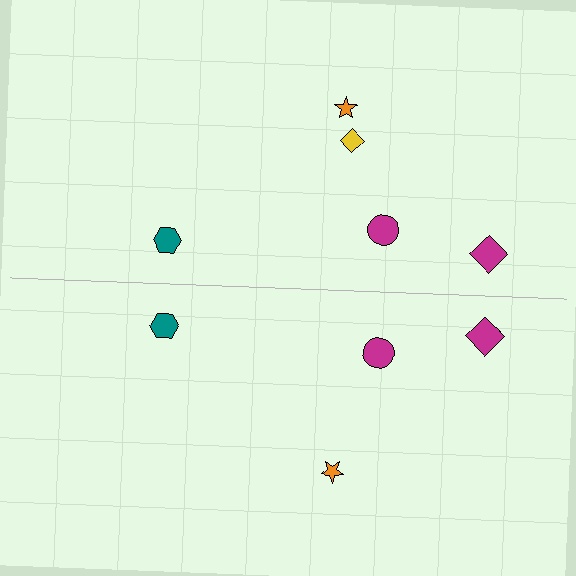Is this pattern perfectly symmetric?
No, the pattern is not perfectly symmetric. A yellow diamond is missing from the bottom side.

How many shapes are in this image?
There are 9 shapes in this image.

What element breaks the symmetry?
A yellow diamond is missing from the bottom side.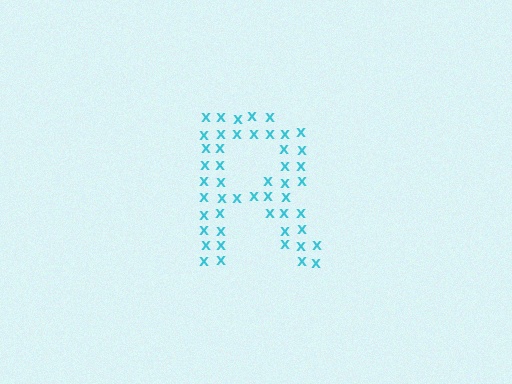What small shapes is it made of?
It is made of small letter X's.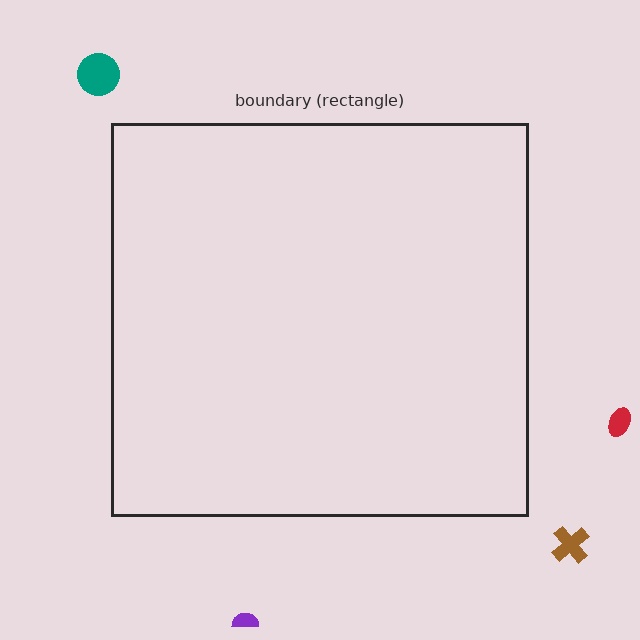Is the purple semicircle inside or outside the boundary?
Outside.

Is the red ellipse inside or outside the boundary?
Outside.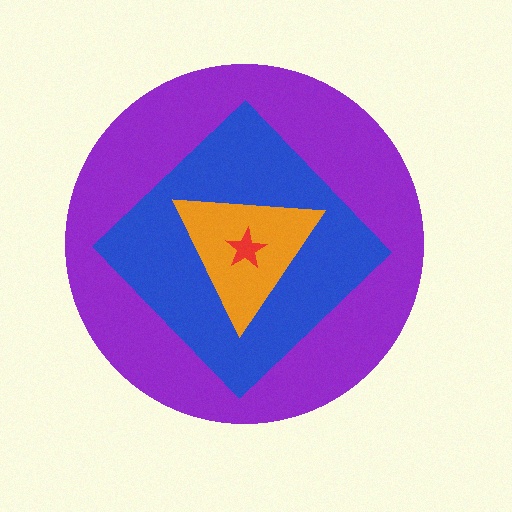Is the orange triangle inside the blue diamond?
Yes.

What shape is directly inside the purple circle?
The blue diamond.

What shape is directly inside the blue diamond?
The orange triangle.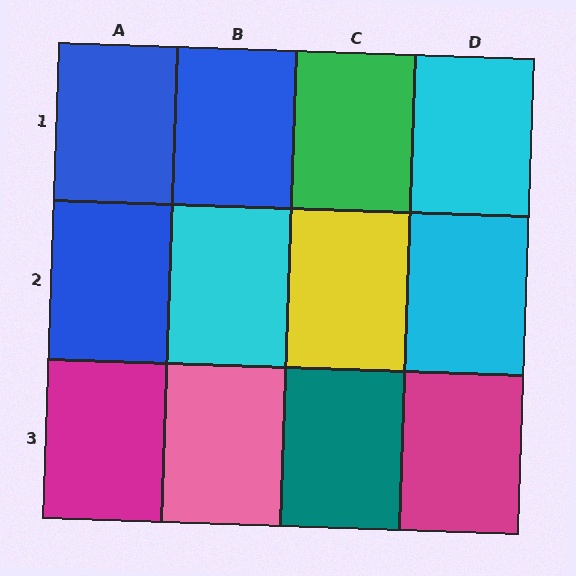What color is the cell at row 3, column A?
Magenta.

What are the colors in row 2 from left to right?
Blue, cyan, yellow, cyan.